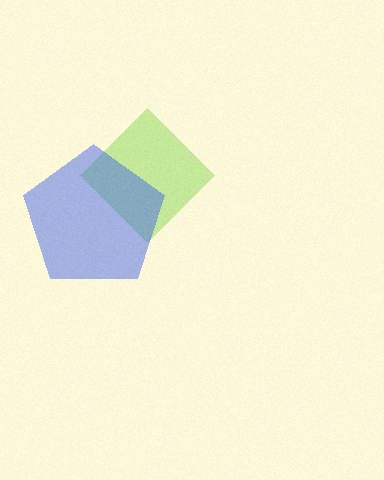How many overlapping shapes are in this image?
There are 2 overlapping shapes in the image.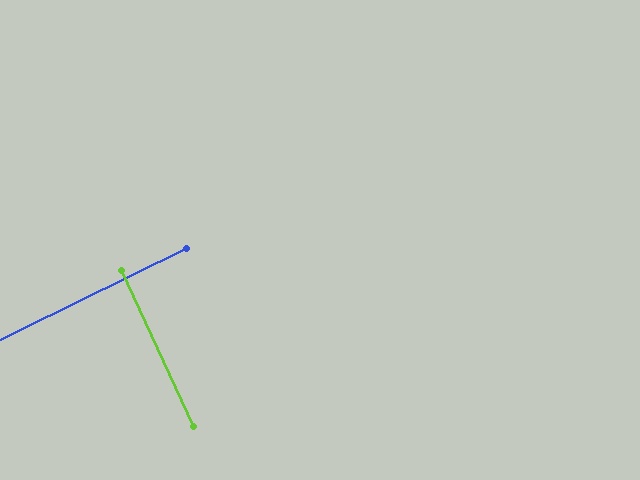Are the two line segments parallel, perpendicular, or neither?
Perpendicular — they meet at approximately 89°.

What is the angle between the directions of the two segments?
Approximately 89 degrees.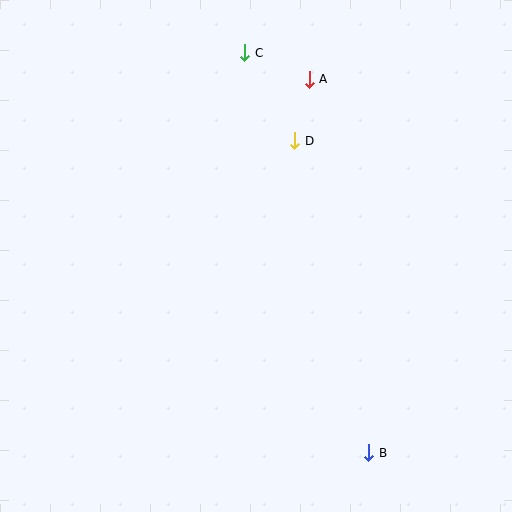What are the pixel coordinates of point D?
Point D is at (295, 141).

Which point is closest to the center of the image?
Point D at (295, 141) is closest to the center.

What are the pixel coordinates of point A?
Point A is at (309, 79).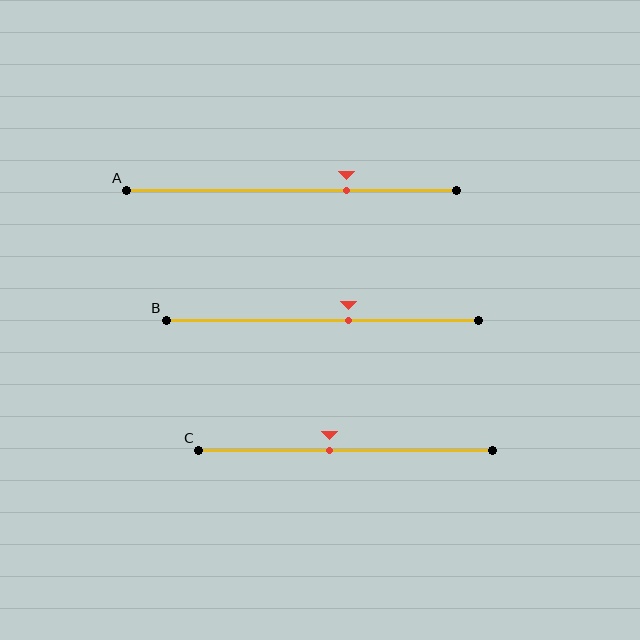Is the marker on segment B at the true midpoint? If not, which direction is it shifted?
No, the marker on segment B is shifted to the right by about 8% of the segment length.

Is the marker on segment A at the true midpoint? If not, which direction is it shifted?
No, the marker on segment A is shifted to the right by about 17% of the segment length.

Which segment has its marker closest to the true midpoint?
Segment C has its marker closest to the true midpoint.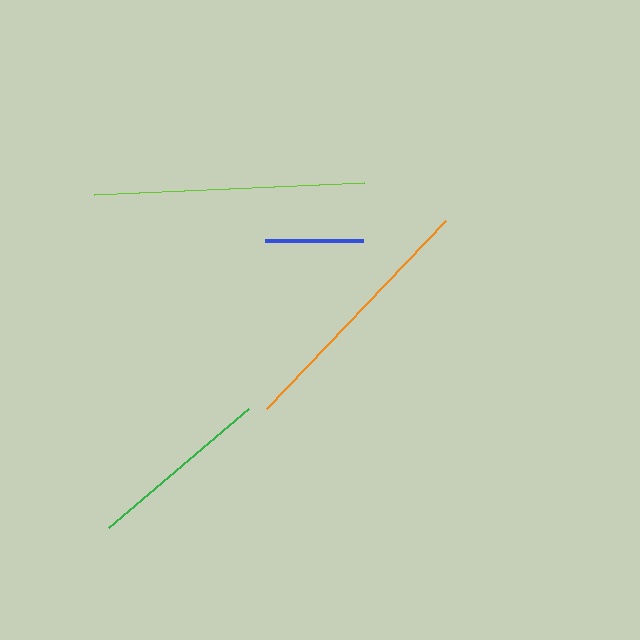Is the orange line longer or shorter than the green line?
The orange line is longer than the green line.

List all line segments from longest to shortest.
From longest to shortest: lime, orange, green, blue.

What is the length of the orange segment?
The orange segment is approximately 259 pixels long.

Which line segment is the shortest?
The blue line is the shortest at approximately 98 pixels.